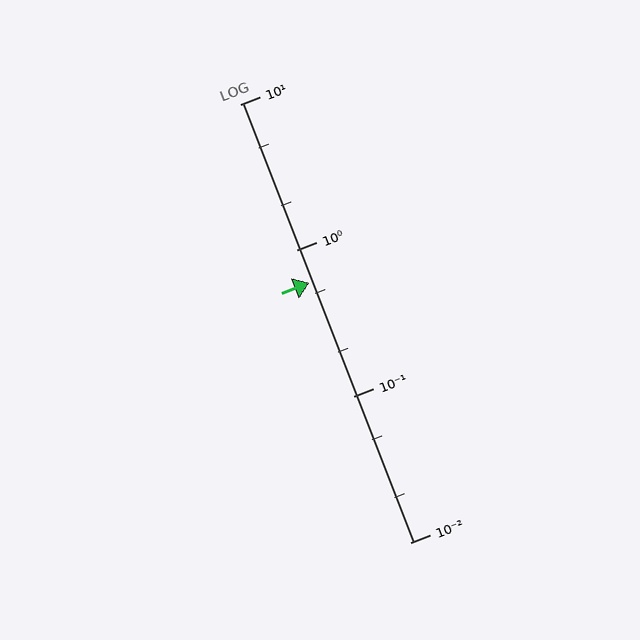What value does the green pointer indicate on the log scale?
The pointer indicates approximately 0.6.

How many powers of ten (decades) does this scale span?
The scale spans 3 decades, from 0.01 to 10.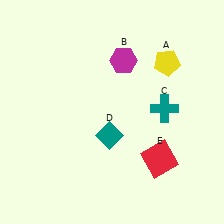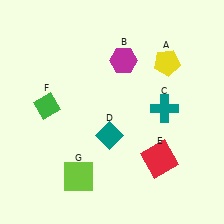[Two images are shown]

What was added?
A green diamond (F), a lime square (G) were added in Image 2.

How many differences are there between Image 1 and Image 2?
There are 2 differences between the two images.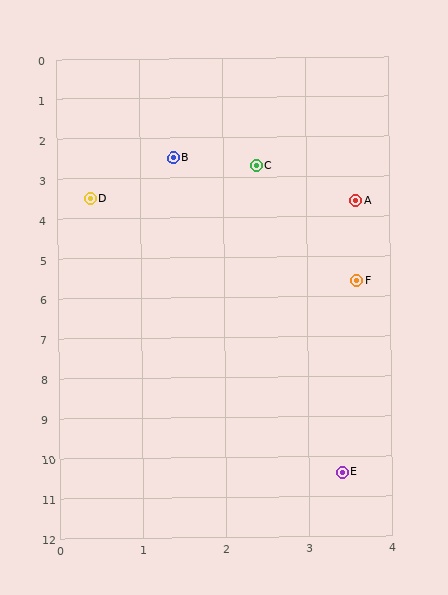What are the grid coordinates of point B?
Point B is at approximately (1.4, 2.5).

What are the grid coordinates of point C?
Point C is at approximately (2.4, 2.7).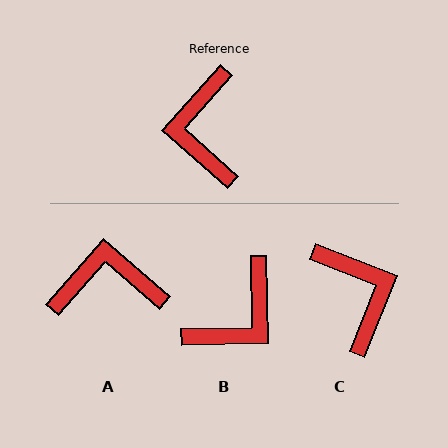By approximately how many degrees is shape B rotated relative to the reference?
Approximately 133 degrees counter-clockwise.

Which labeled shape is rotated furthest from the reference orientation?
C, about 160 degrees away.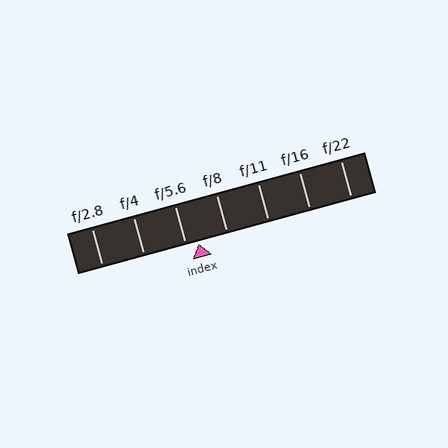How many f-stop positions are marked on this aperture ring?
There are 7 f-stop positions marked.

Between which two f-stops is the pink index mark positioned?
The index mark is between f/5.6 and f/8.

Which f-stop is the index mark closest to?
The index mark is closest to f/5.6.